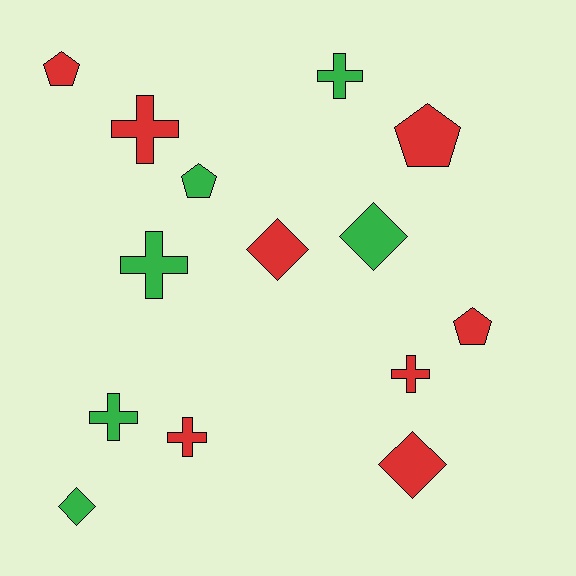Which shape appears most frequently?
Cross, with 6 objects.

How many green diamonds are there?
There are 2 green diamonds.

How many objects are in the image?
There are 14 objects.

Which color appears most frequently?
Red, with 8 objects.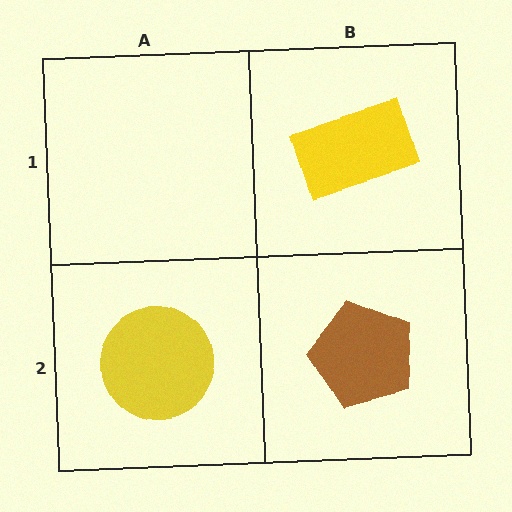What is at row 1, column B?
A yellow rectangle.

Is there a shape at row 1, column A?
No, that cell is empty.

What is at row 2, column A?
A yellow circle.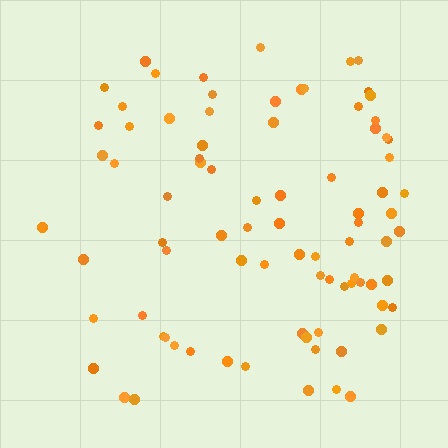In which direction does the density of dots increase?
From left to right, with the right side densest.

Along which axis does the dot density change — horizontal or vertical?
Horizontal.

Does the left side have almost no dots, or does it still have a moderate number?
Still a moderate number, just noticeably fewer than the right.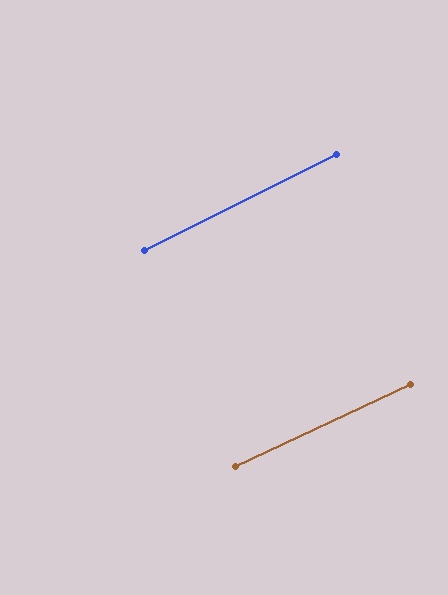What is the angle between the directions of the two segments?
Approximately 2 degrees.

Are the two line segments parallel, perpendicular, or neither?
Parallel — their directions differ by only 1.6°.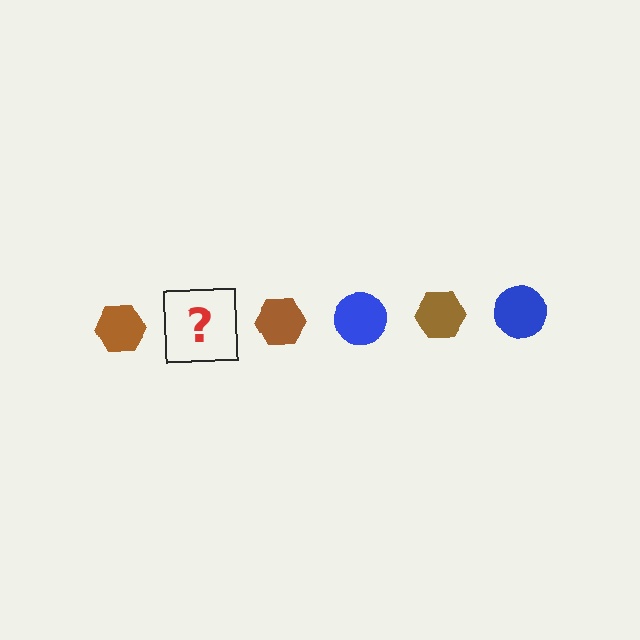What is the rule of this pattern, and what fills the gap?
The rule is that the pattern alternates between brown hexagon and blue circle. The gap should be filled with a blue circle.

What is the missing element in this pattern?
The missing element is a blue circle.